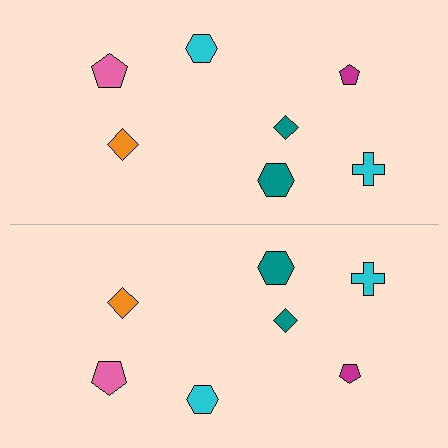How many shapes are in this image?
There are 14 shapes in this image.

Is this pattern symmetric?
Yes, this pattern has bilateral (reflection) symmetry.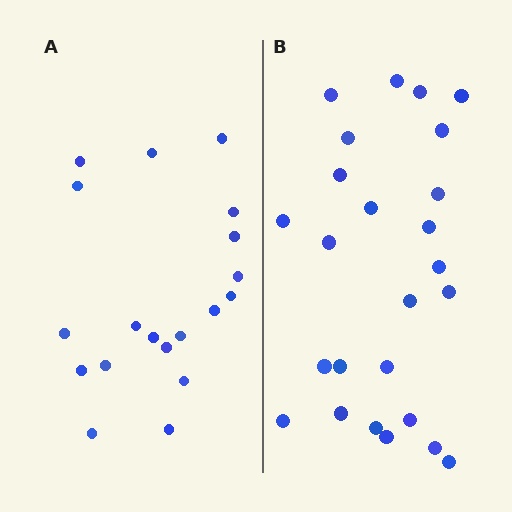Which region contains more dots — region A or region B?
Region B (the right region) has more dots.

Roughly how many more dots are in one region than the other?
Region B has about 6 more dots than region A.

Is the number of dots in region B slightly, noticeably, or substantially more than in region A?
Region B has noticeably more, but not dramatically so. The ratio is roughly 1.3 to 1.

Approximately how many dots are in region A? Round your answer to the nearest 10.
About 20 dots. (The exact count is 19, which rounds to 20.)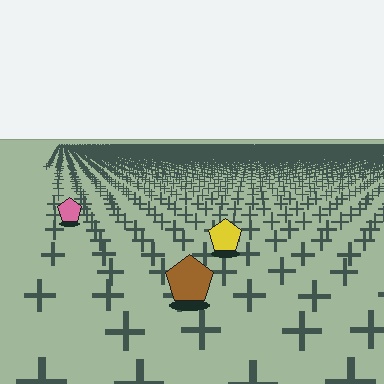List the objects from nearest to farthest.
From nearest to farthest: the brown pentagon, the yellow pentagon, the pink pentagon.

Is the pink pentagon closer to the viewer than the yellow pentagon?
No. The yellow pentagon is closer — you can tell from the texture gradient: the ground texture is coarser near it.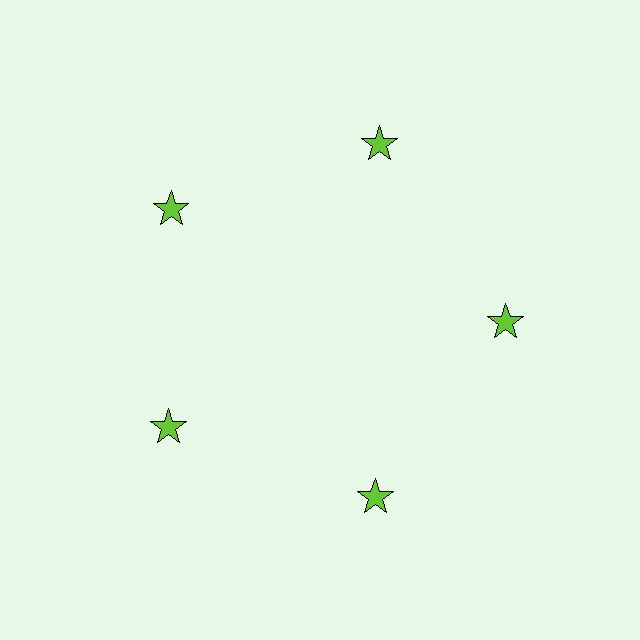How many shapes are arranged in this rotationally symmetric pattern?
There are 5 shapes, arranged in 5 groups of 1.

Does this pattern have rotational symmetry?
Yes, this pattern has 5-fold rotational symmetry. It looks the same after rotating 72 degrees around the center.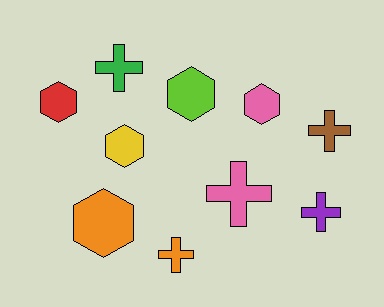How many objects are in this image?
There are 10 objects.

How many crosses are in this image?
There are 5 crosses.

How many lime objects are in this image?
There is 1 lime object.